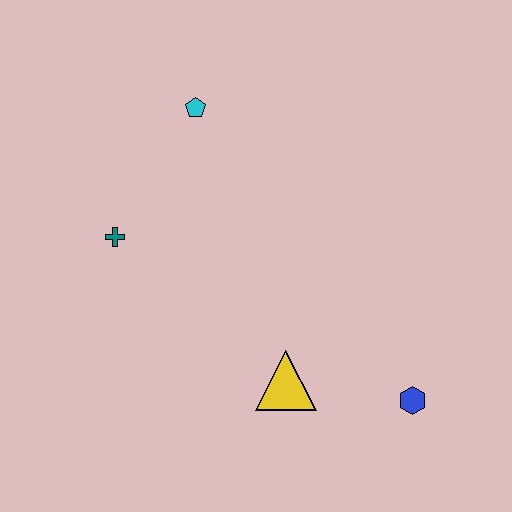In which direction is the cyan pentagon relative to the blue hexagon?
The cyan pentagon is above the blue hexagon.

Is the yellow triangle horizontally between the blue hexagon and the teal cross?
Yes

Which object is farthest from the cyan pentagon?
The blue hexagon is farthest from the cyan pentagon.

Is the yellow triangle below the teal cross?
Yes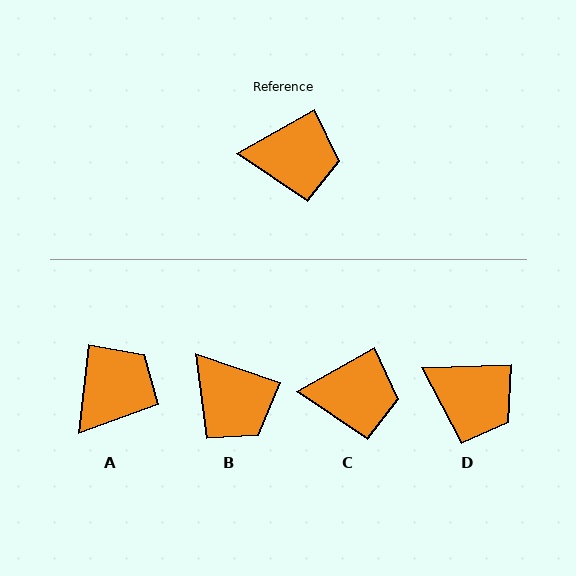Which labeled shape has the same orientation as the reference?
C.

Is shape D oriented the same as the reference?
No, it is off by about 28 degrees.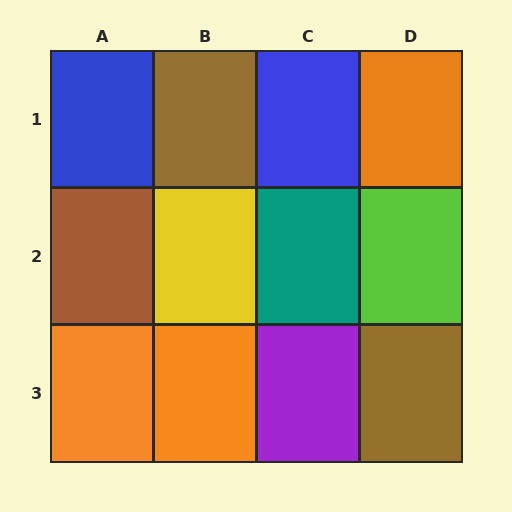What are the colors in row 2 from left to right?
Brown, yellow, teal, lime.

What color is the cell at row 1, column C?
Blue.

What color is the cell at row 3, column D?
Brown.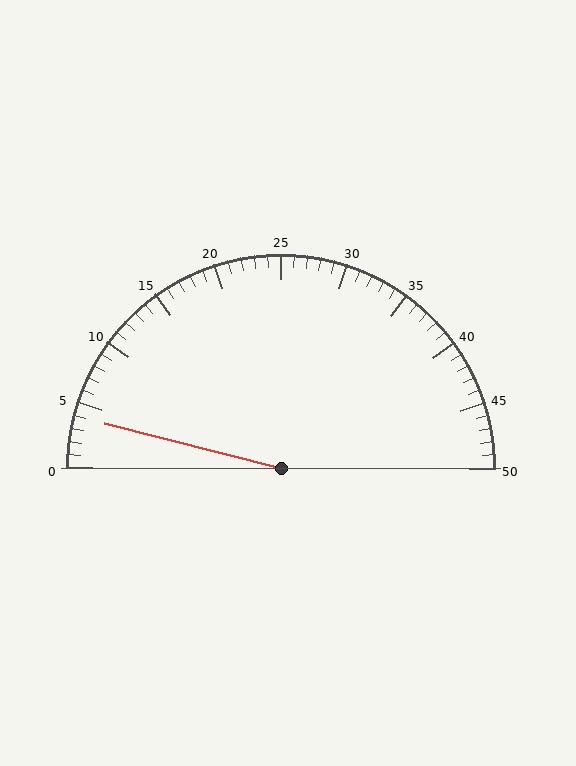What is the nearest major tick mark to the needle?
The nearest major tick mark is 5.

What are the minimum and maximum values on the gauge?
The gauge ranges from 0 to 50.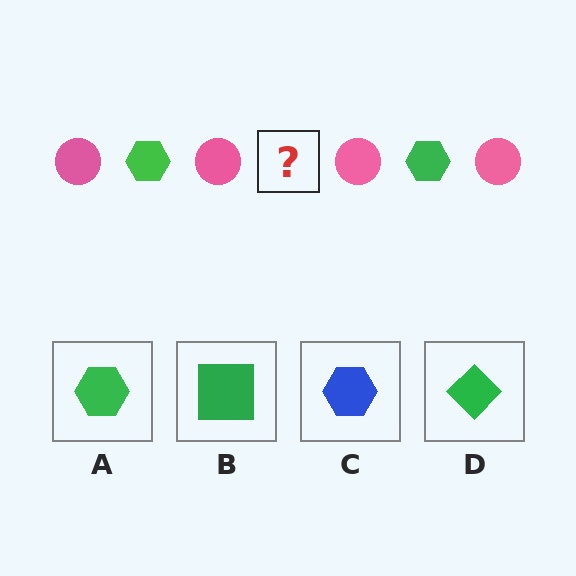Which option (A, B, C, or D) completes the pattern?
A.